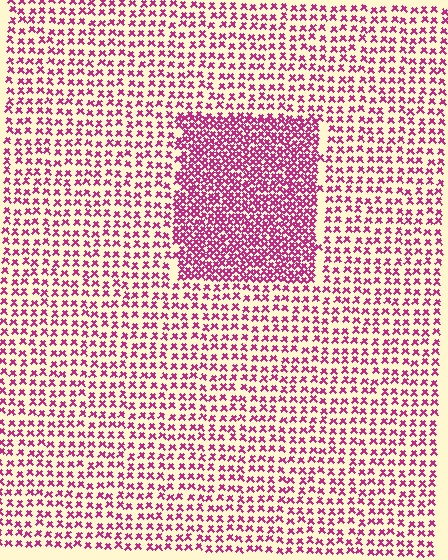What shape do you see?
I see a rectangle.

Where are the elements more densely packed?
The elements are more densely packed inside the rectangle boundary.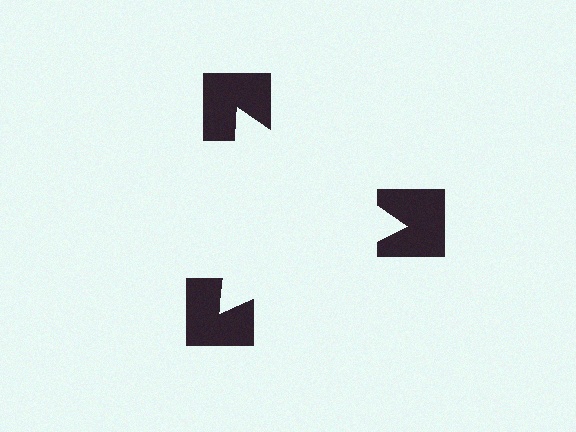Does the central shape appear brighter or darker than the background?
It typically appears slightly brighter than the background, even though no actual brightness change is drawn.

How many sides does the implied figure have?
3 sides.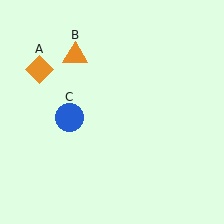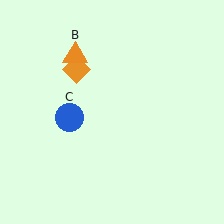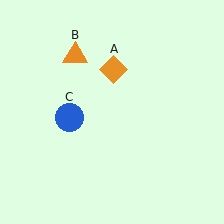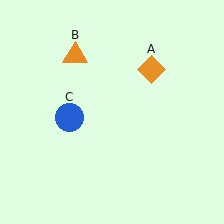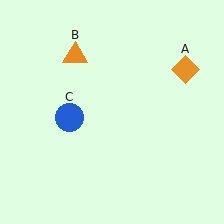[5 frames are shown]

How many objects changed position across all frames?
1 object changed position: orange diamond (object A).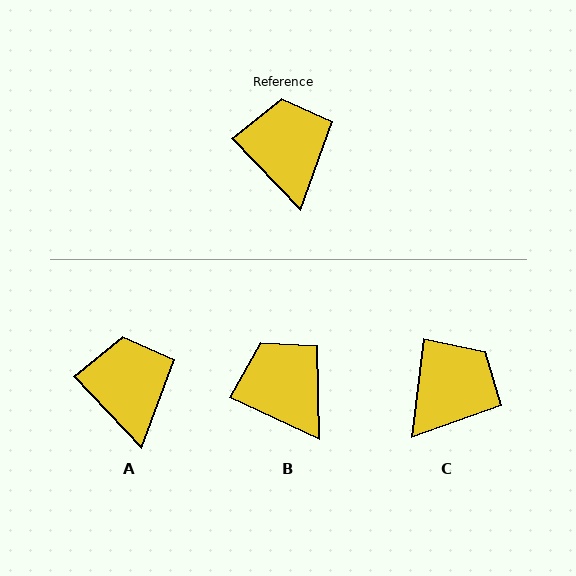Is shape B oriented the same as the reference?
No, it is off by about 21 degrees.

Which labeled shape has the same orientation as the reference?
A.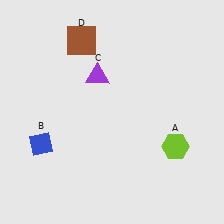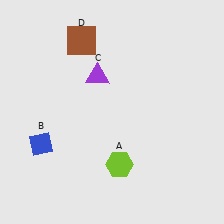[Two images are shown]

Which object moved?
The lime hexagon (A) moved left.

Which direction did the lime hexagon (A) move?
The lime hexagon (A) moved left.